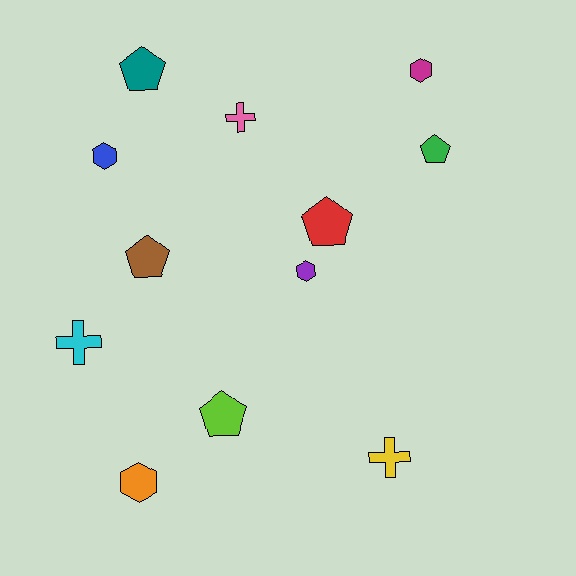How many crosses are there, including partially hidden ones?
There are 3 crosses.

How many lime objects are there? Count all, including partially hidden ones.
There is 1 lime object.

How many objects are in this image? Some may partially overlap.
There are 12 objects.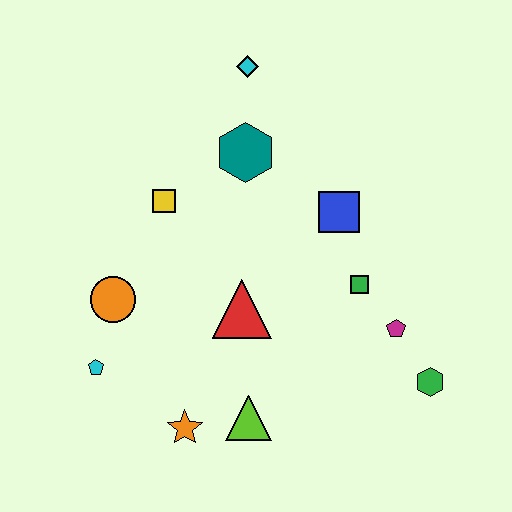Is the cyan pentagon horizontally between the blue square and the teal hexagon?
No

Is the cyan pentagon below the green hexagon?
No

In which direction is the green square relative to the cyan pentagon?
The green square is to the right of the cyan pentagon.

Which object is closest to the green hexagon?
The magenta pentagon is closest to the green hexagon.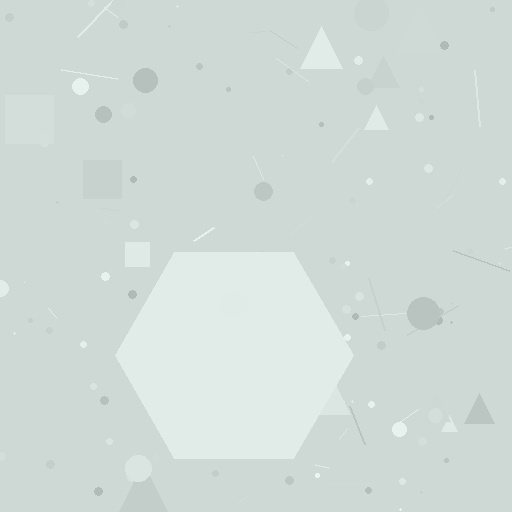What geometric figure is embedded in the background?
A hexagon is embedded in the background.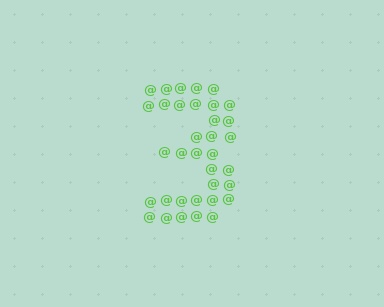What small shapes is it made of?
It is made of small at signs.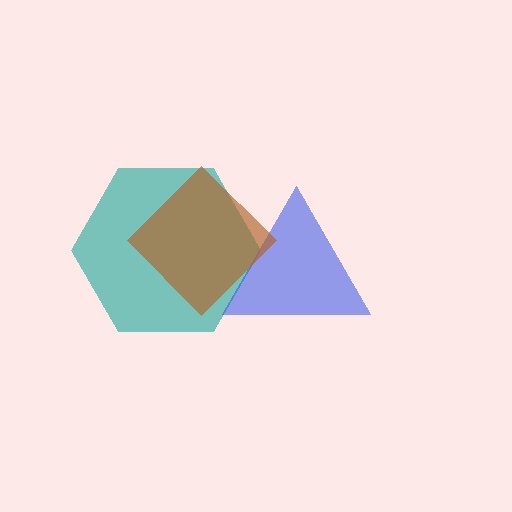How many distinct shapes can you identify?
There are 3 distinct shapes: a teal hexagon, a blue triangle, a brown diamond.